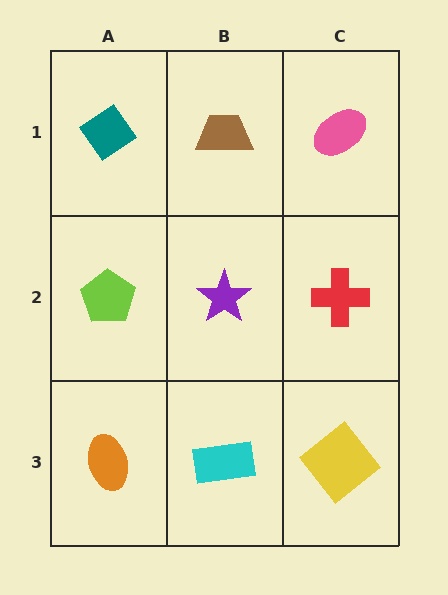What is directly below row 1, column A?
A lime pentagon.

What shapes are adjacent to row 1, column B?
A purple star (row 2, column B), a teal diamond (row 1, column A), a pink ellipse (row 1, column C).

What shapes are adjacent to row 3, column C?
A red cross (row 2, column C), a cyan rectangle (row 3, column B).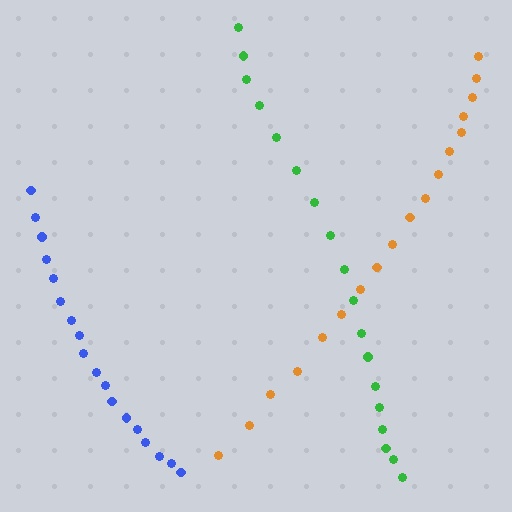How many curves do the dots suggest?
There are 3 distinct paths.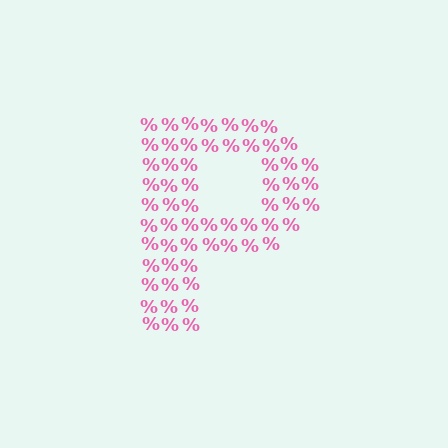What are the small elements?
The small elements are percent signs.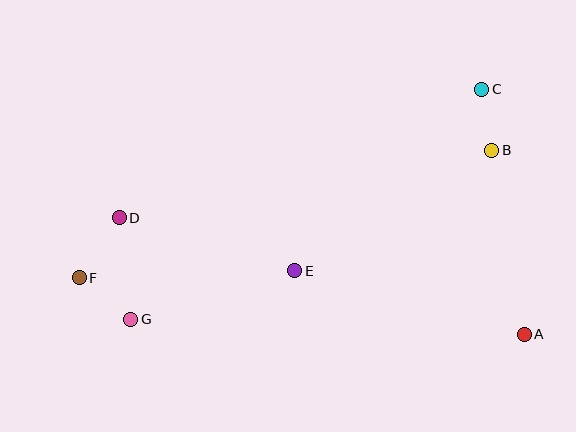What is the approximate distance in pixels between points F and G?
The distance between F and G is approximately 66 pixels.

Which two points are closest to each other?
Points B and C are closest to each other.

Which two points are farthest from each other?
Points A and F are farthest from each other.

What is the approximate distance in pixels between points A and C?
The distance between A and C is approximately 248 pixels.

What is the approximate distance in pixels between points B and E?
The distance between B and E is approximately 231 pixels.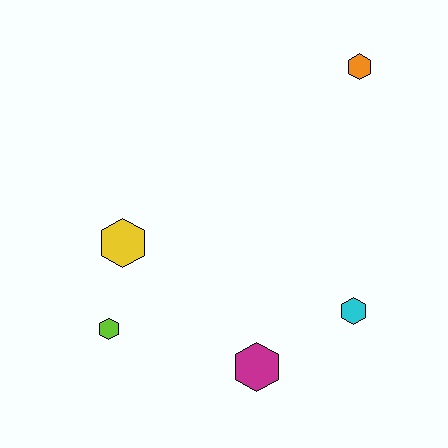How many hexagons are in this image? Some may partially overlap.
There are 5 hexagons.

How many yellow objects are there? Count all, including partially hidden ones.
There is 1 yellow object.